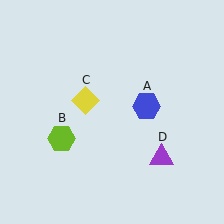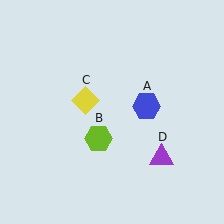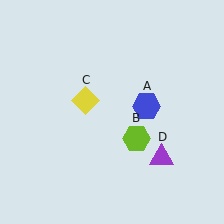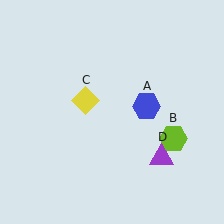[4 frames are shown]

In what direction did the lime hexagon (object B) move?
The lime hexagon (object B) moved right.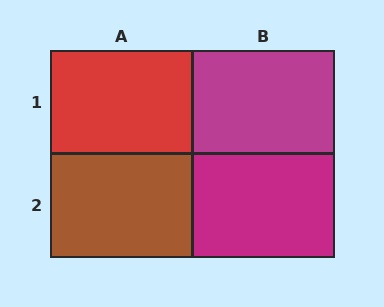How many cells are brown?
1 cell is brown.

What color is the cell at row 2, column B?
Magenta.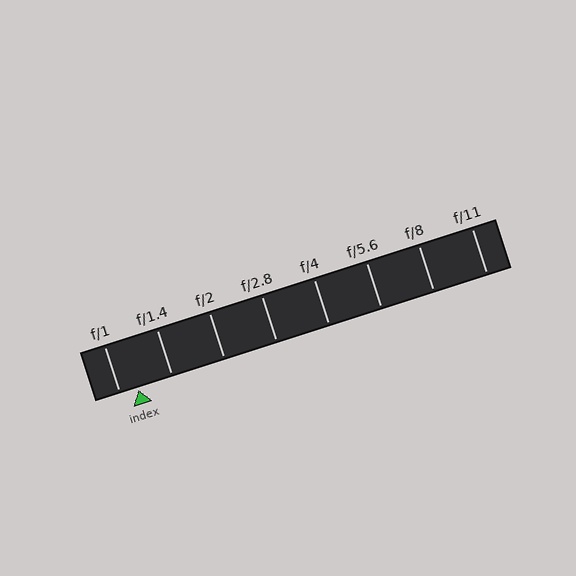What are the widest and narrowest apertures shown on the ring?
The widest aperture shown is f/1 and the narrowest is f/11.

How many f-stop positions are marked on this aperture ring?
There are 8 f-stop positions marked.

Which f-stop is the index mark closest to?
The index mark is closest to f/1.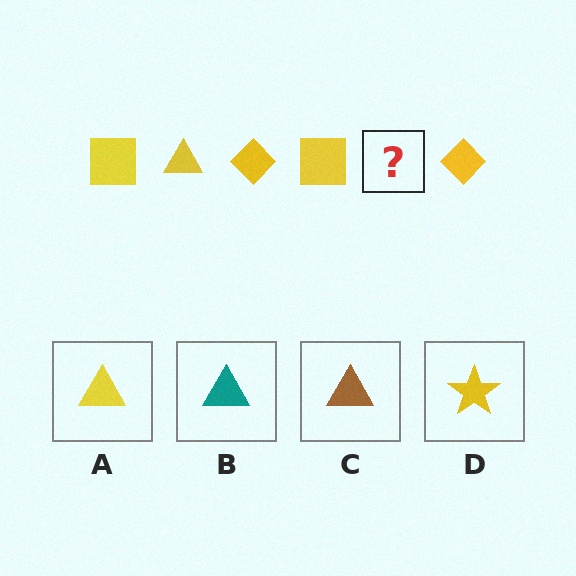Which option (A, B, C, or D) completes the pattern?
A.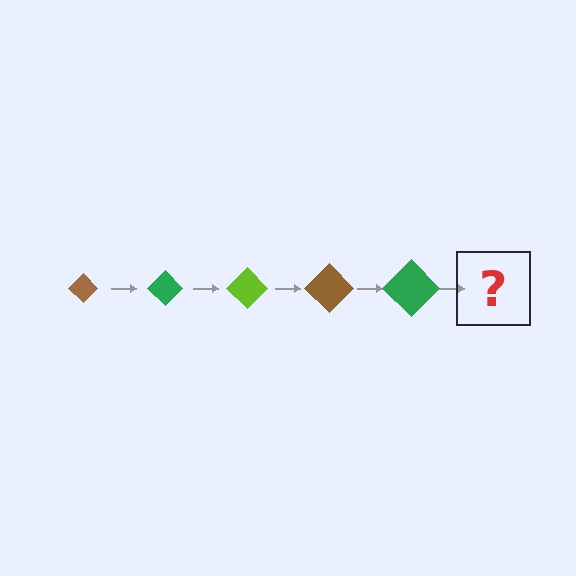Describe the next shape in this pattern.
It should be a lime diamond, larger than the previous one.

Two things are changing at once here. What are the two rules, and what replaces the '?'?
The two rules are that the diamond grows larger each step and the color cycles through brown, green, and lime. The '?' should be a lime diamond, larger than the previous one.